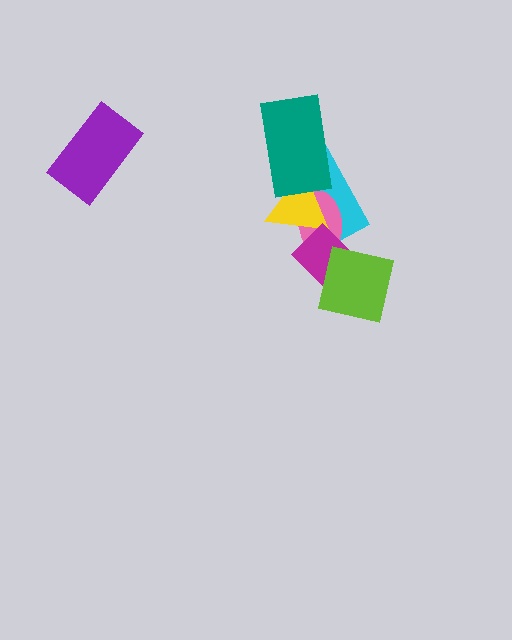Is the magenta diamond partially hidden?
Yes, it is partially covered by another shape.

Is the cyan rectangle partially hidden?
Yes, it is partially covered by another shape.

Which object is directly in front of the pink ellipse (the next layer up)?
The yellow triangle is directly in front of the pink ellipse.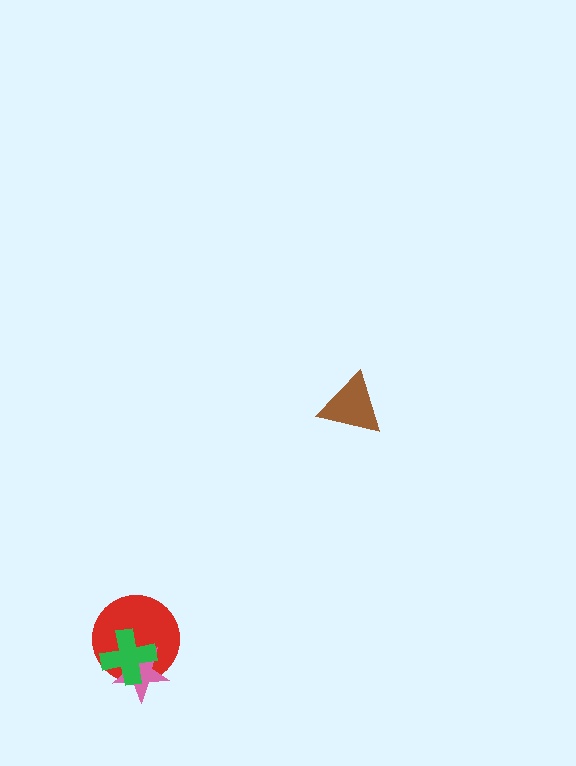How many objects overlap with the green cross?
2 objects overlap with the green cross.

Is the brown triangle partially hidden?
No, no other shape covers it.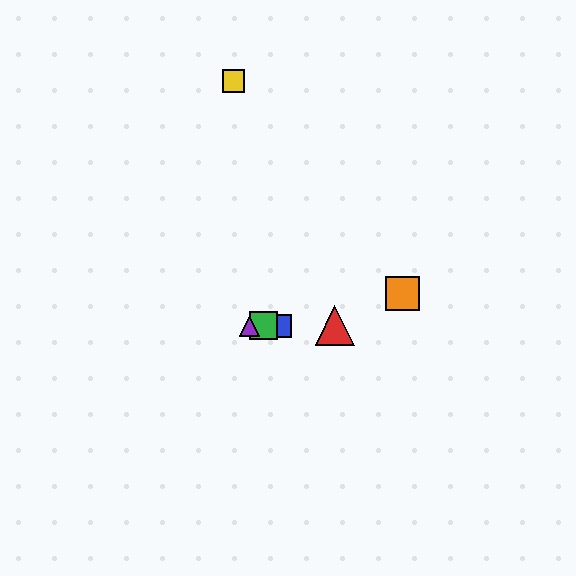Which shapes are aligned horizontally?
The red triangle, the blue square, the green square, the purple triangle are aligned horizontally.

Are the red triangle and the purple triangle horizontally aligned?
Yes, both are at y≈326.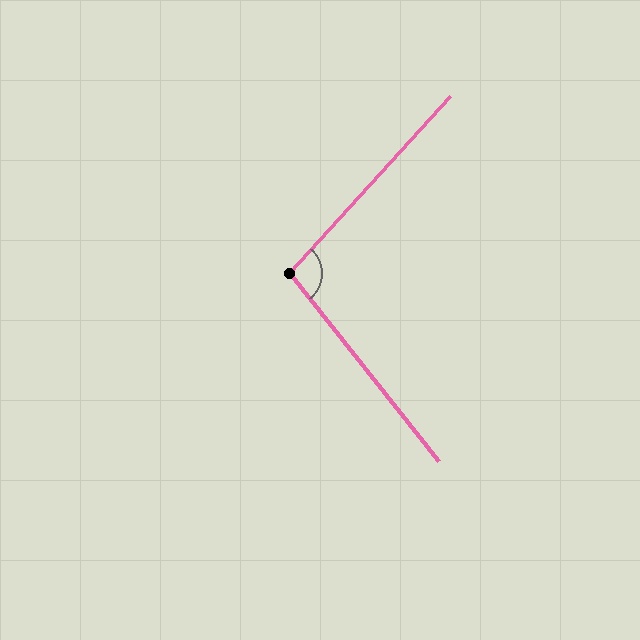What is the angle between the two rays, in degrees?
Approximately 99 degrees.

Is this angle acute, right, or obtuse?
It is obtuse.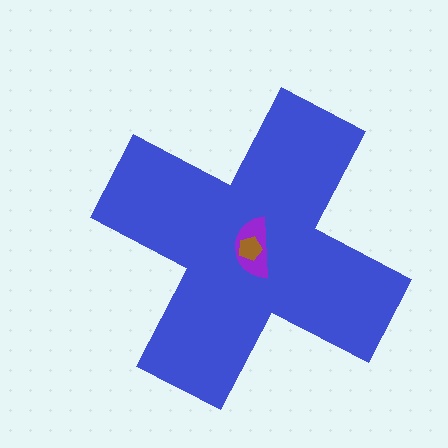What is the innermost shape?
The brown pentagon.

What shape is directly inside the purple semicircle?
The brown pentagon.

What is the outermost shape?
The blue cross.